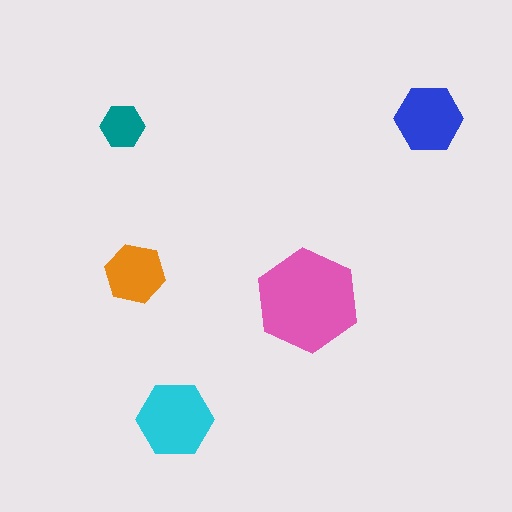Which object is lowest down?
The cyan hexagon is bottommost.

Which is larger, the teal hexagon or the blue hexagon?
The blue one.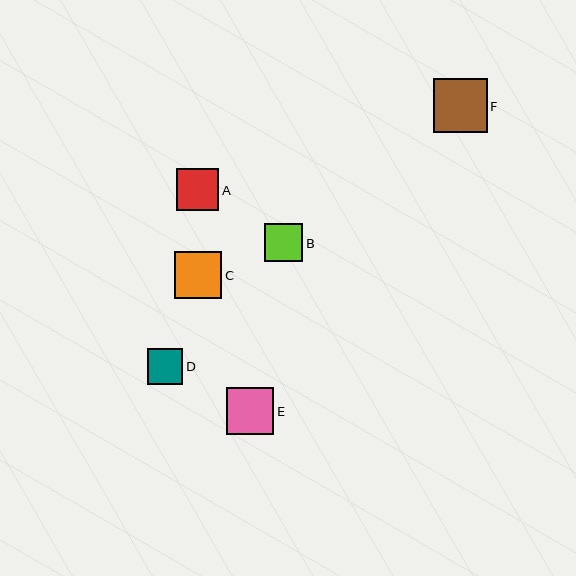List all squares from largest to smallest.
From largest to smallest: F, E, C, A, B, D.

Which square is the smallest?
Square D is the smallest with a size of approximately 35 pixels.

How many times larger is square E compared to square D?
Square E is approximately 1.3 times the size of square D.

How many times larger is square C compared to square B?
Square C is approximately 1.2 times the size of square B.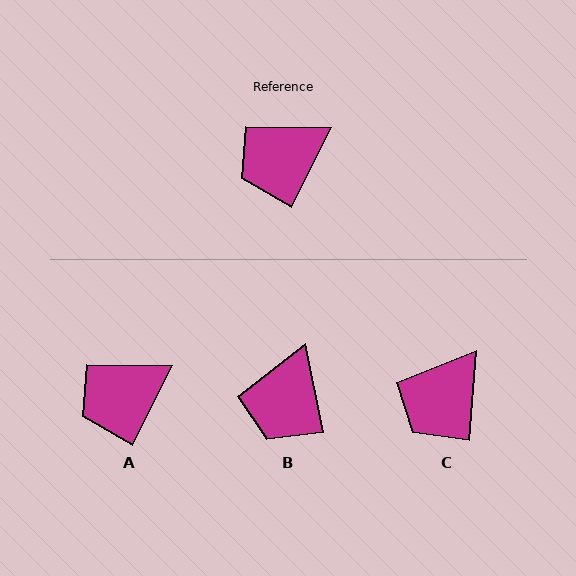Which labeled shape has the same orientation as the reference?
A.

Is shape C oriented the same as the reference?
No, it is off by about 23 degrees.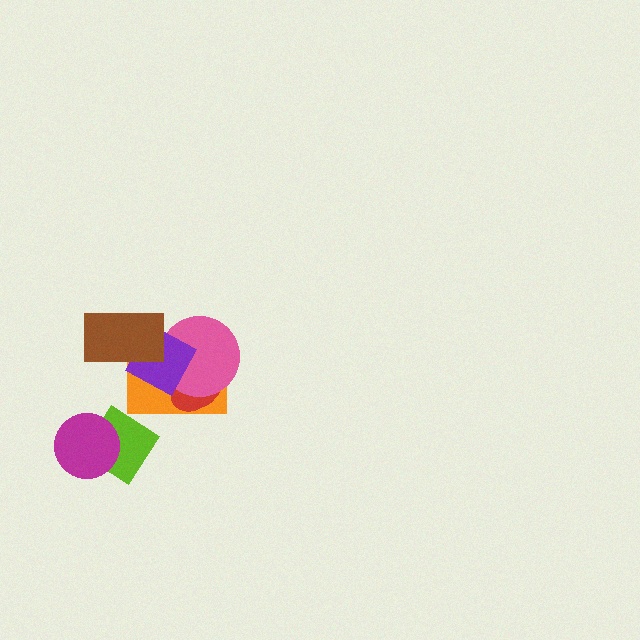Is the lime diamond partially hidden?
Yes, it is partially covered by another shape.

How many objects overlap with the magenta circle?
1 object overlaps with the magenta circle.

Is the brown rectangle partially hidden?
No, no other shape covers it.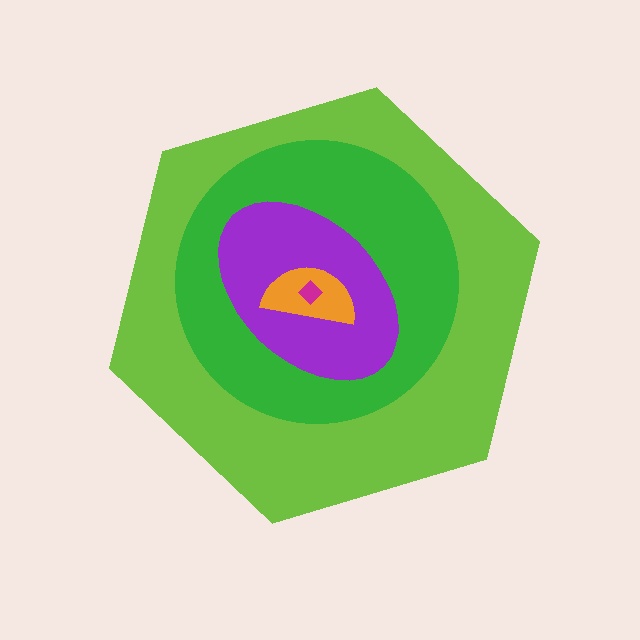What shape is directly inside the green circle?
The purple ellipse.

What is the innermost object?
The magenta diamond.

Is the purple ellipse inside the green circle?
Yes.